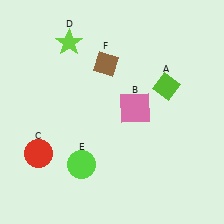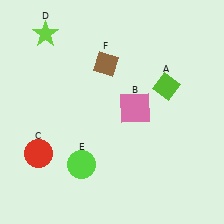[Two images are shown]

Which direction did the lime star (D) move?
The lime star (D) moved left.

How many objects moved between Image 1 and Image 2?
1 object moved between the two images.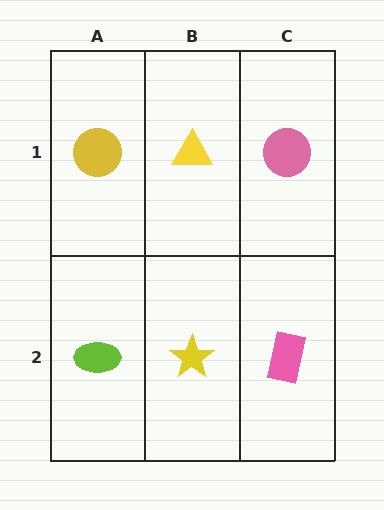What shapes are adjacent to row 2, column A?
A yellow circle (row 1, column A), a yellow star (row 2, column B).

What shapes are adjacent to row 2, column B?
A yellow triangle (row 1, column B), a lime ellipse (row 2, column A), a pink rectangle (row 2, column C).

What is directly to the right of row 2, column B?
A pink rectangle.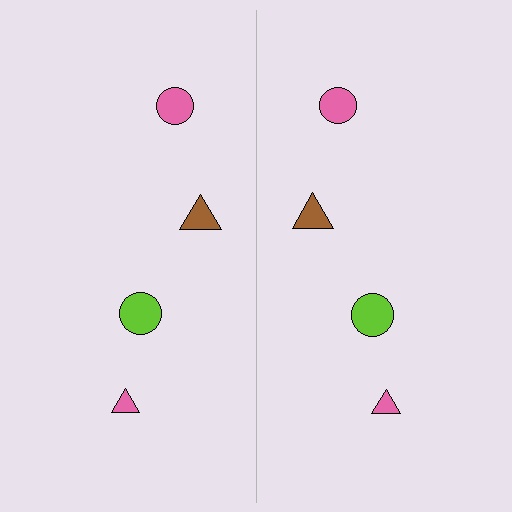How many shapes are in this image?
There are 8 shapes in this image.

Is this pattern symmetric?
Yes, this pattern has bilateral (reflection) symmetry.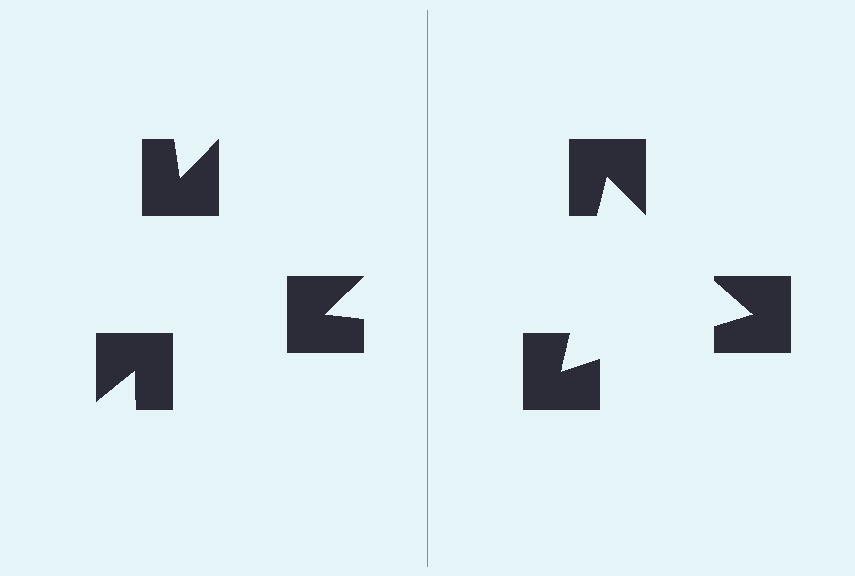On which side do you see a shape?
An illusory triangle appears on the right side. On the left side the wedge cuts are rotated, so no coherent shape forms.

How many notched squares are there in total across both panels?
6 — 3 on each side.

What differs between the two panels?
The notched squares are positioned identically on both sides; only the wedge orientations differ. On the right they align to a triangle; on the left they are misaligned.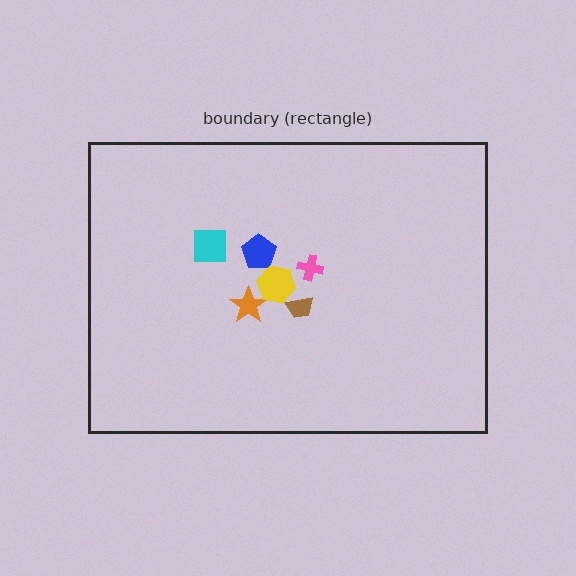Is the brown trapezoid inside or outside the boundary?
Inside.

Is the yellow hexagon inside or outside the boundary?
Inside.